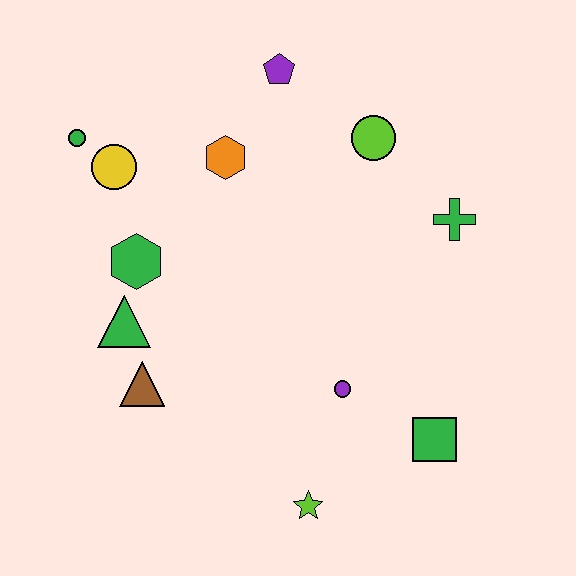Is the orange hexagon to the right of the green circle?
Yes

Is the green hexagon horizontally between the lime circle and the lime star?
No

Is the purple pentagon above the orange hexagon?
Yes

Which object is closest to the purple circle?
The green square is closest to the purple circle.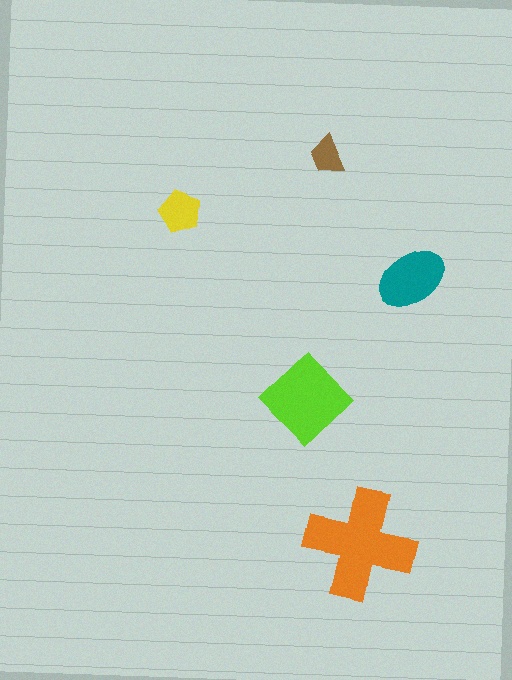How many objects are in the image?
There are 5 objects in the image.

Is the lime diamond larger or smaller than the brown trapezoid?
Larger.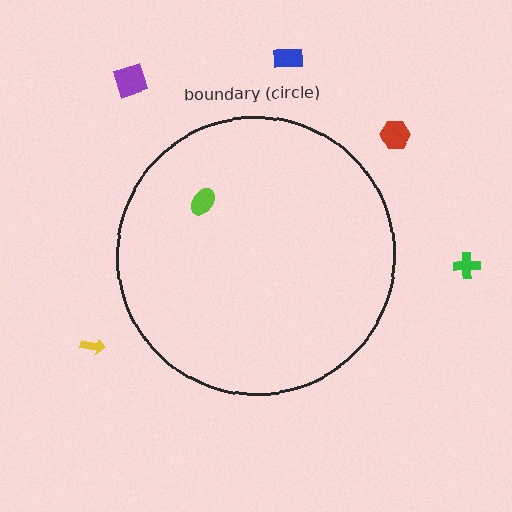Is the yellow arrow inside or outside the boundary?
Outside.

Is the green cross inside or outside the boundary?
Outside.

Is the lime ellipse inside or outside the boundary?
Inside.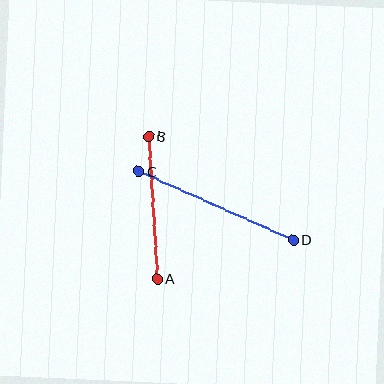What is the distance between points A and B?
The distance is approximately 143 pixels.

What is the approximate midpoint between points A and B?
The midpoint is at approximately (153, 208) pixels.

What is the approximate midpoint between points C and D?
The midpoint is at approximately (216, 205) pixels.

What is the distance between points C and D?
The distance is approximately 169 pixels.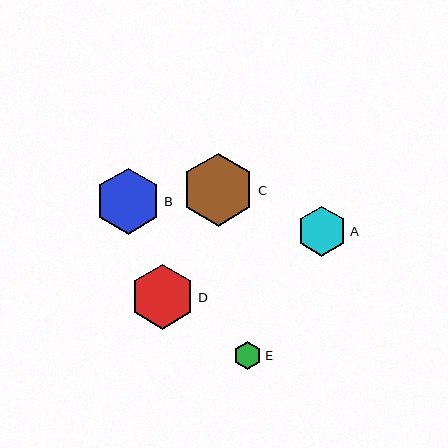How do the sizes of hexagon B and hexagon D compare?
Hexagon B and hexagon D are approximately the same size.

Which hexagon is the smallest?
Hexagon E is the smallest with a size of approximately 27 pixels.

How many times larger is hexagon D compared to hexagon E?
Hexagon D is approximately 2.4 times the size of hexagon E.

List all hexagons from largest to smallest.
From largest to smallest: C, B, D, A, E.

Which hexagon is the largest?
Hexagon C is the largest with a size of approximately 73 pixels.